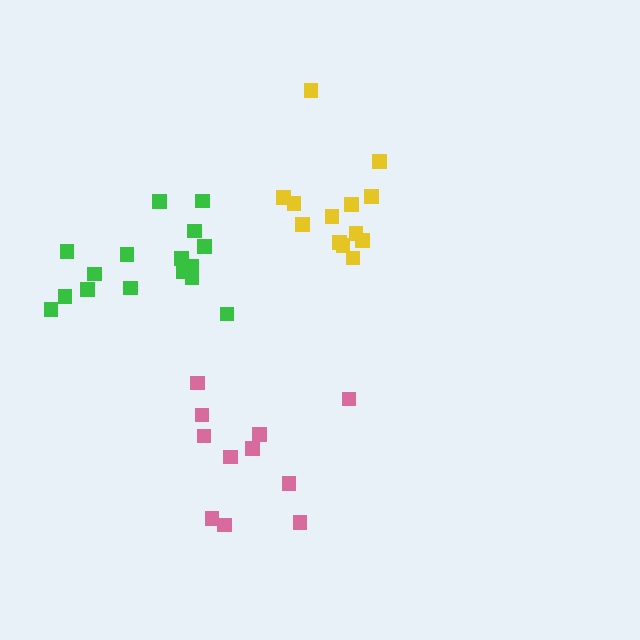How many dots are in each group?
Group 1: 13 dots, Group 2: 11 dots, Group 3: 16 dots (40 total).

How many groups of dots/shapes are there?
There are 3 groups.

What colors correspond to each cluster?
The clusters are colored: yellow, pink, green.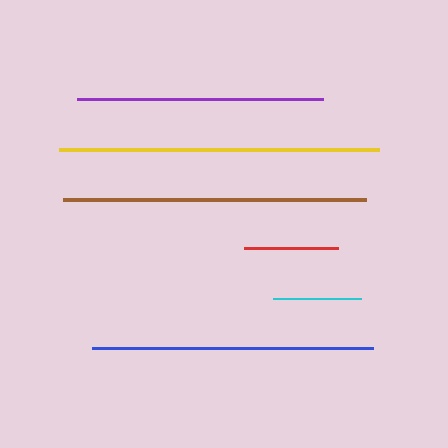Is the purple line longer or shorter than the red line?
The purple line is longer than the red line.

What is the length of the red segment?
The red segment is approximately 94 pixels long.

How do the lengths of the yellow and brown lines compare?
The yellow and brown lines are approximately the same length.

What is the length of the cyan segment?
The cyan segment is approximately 88 pixels long.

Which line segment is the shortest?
The cyan line is the shortest at approximately 88 pixels.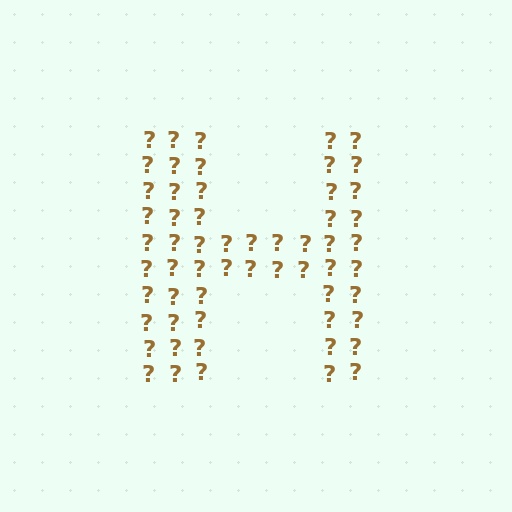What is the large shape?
The large shape is the letter H.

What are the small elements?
The small elements are question marks.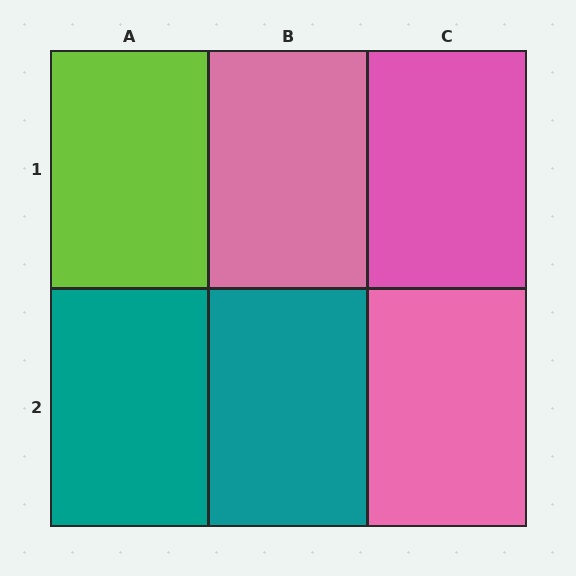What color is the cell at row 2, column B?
Teal.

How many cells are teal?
2 cells are teal.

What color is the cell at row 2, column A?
Teal.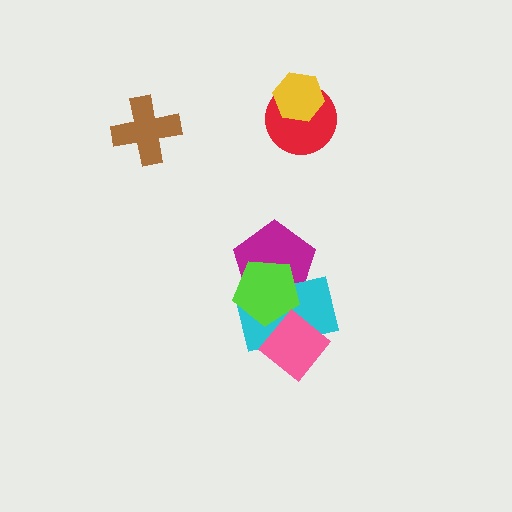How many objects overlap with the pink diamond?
2 objects overlap with the pink diamond.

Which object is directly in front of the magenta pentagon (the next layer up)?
The cyan rectangle is directly in front of the magenta pentagon.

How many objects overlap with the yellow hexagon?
1 object overlaps with the yellow hexagon.